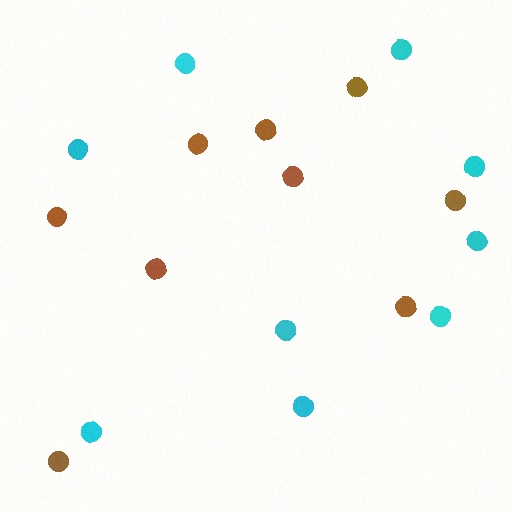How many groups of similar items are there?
There are 2 groups: one group of brown circles (9) and one group of cyan circles (9).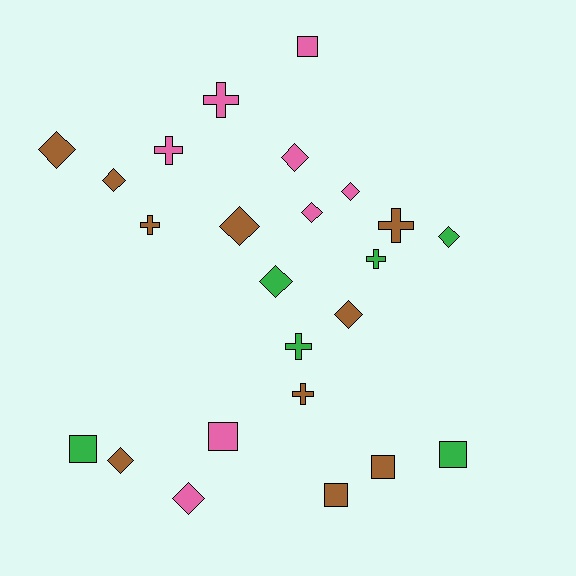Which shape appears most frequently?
Diamond, with 11 objects.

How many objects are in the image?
There are 24 objects.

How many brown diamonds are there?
There are 5 brown diamonds.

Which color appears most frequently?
Brown, with 10 objects.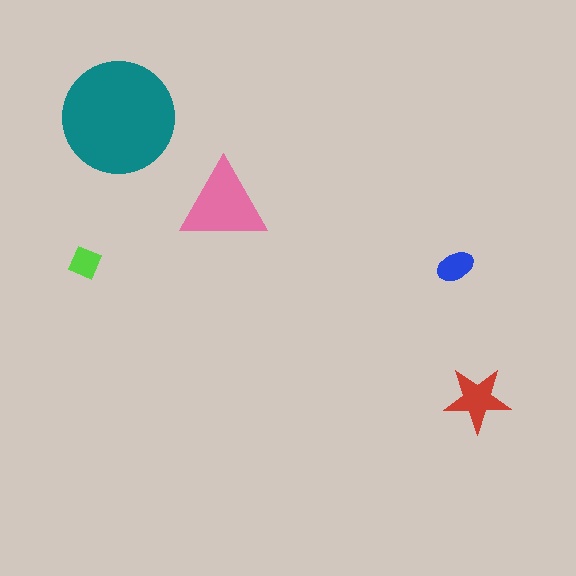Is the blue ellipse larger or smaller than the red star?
Smaller.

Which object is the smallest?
The lime diamond.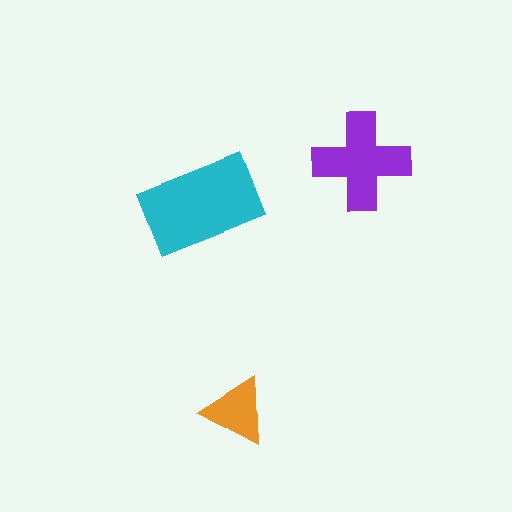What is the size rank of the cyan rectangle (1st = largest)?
1st.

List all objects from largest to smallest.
The cyan rectangle, the purple cross, the orange triangle.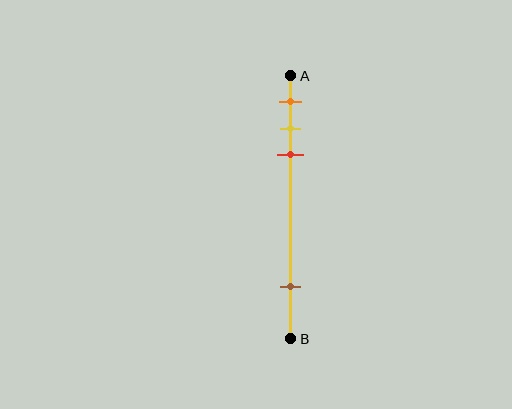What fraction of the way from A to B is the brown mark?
The brown mark is approximately 80% (0.8) of the way from A to B.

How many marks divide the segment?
There are 4 marks dividing the segment.